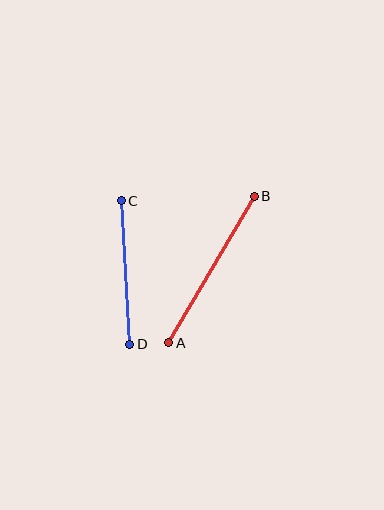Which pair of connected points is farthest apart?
Points A and B are farthest apart.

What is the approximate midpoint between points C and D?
The midpoint is at approximately (125, 272) pixels.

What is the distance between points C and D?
The distance is approximately 144 pixels.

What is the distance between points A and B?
The distance is approximately 169 pixels.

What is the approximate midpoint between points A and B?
The midpoint is at approximately (211, 269) pixels.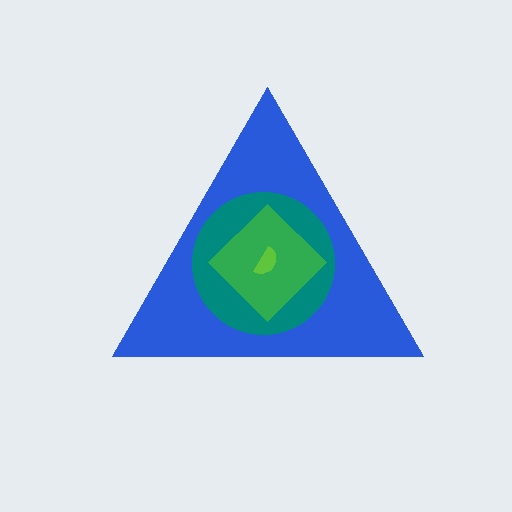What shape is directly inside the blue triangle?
The teal circle.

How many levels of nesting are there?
4.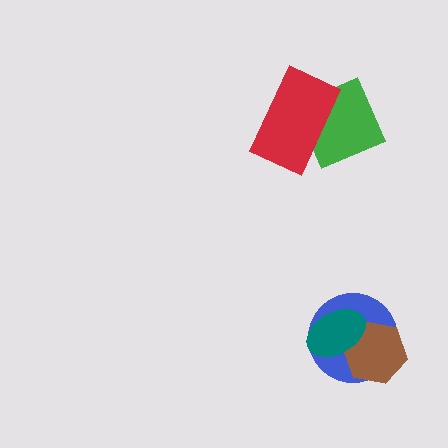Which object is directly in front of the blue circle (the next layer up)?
The brown hexagon is directly in front of the blue circle.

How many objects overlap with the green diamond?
1 object overlaps with the green diamond.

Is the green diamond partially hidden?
Yes, it is partially covered by another shape.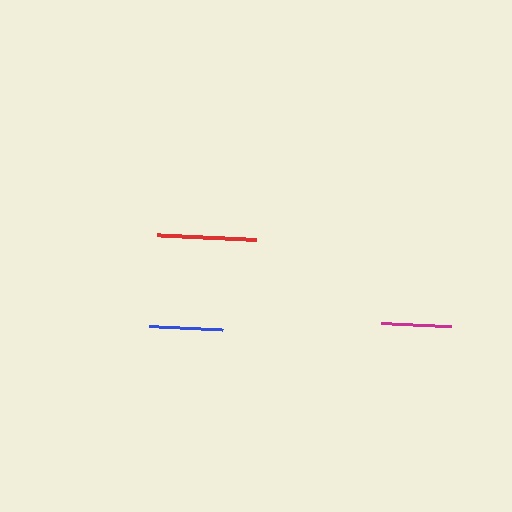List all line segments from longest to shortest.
From longest to shortest: red, blue, magenta.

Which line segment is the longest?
The red line is the longest at approximately 99 pixels.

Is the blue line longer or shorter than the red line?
The red line is longer than the blue line.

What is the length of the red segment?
The red segment is approximately 99 pixels long.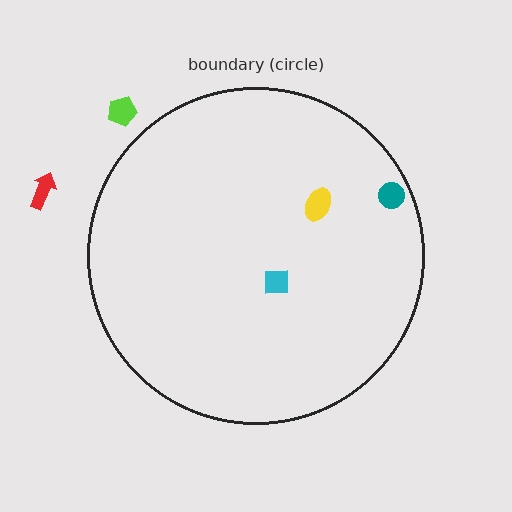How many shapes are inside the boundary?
3 inside, 2 outside.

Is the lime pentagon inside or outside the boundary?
Outside.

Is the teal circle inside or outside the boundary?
Inside.